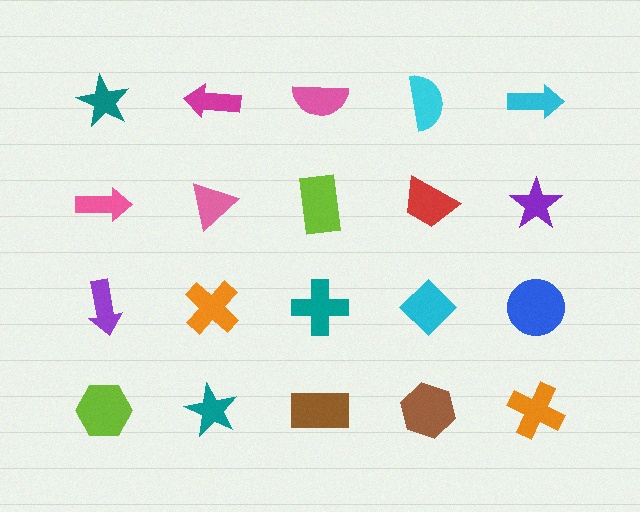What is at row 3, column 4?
A cyan diamond.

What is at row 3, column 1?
A purple arrow.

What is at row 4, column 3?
A brown rectangle.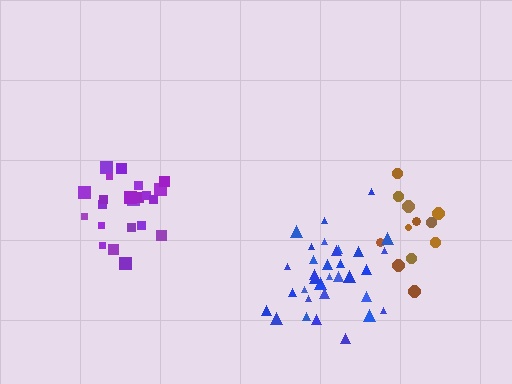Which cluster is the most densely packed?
Blue.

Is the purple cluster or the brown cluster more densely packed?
Purple.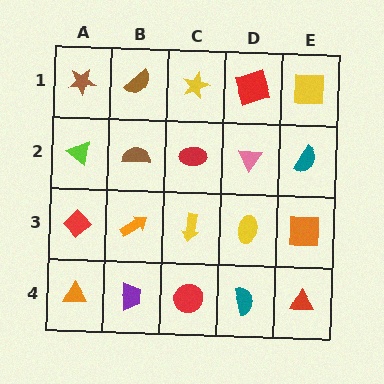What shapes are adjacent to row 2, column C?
A yellow star (row 1, column C), a yellow arrow (row 3, column C), a brown semicircle (row 2, column B), a pink triangle (row 2, column D).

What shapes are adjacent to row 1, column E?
A teal semicircle (row 2, column E), a red square (row 1, column D).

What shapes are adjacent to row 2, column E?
A yellow square (row 1, column E), an orange square (row 3, column E), a pink triangle (row 2, column D).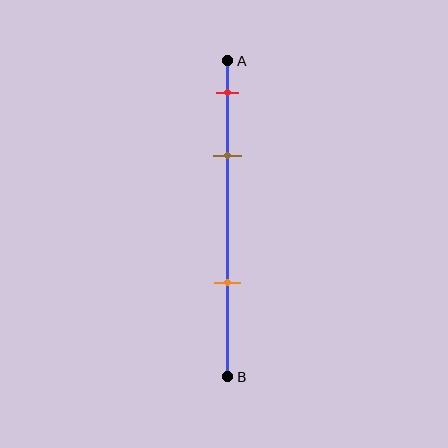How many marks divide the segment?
There are 3 marks dividing the segment.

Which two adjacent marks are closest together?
The red and brown marks are the closest adjacent pair.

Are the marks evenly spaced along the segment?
No, the marks are not evenly spaced.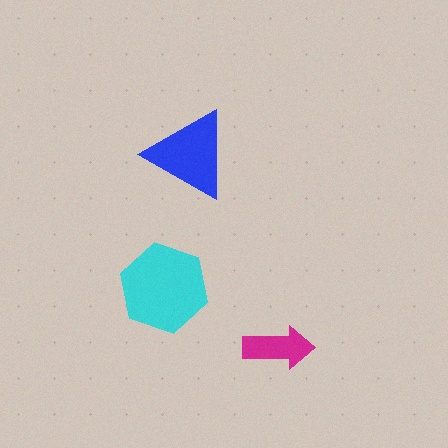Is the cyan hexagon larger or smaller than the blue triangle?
Larger.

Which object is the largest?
The cyan hexagon.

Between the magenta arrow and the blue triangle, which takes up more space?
The blue triangle.